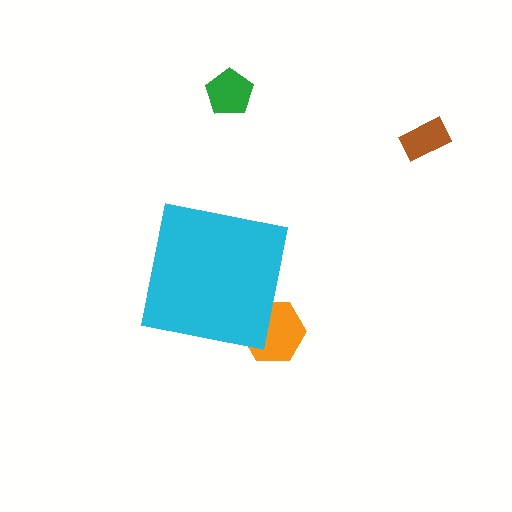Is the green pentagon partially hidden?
No, the green pentagon is fully visible.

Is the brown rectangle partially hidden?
No, the brown rectangle is fully visible.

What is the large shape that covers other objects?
A cyan square.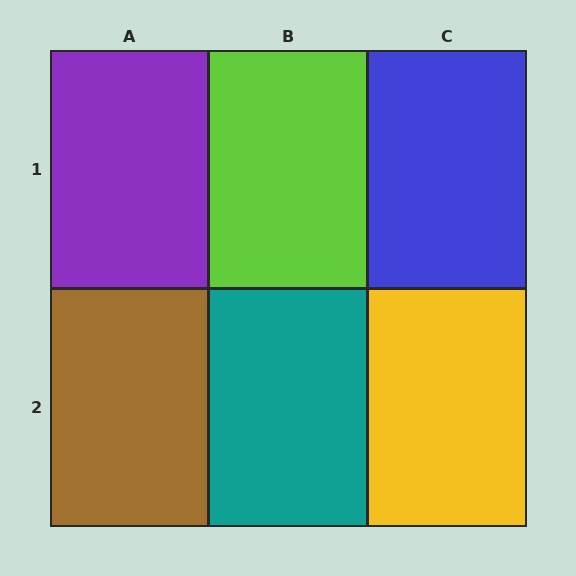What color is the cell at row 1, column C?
Blue.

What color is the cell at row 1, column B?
Lime.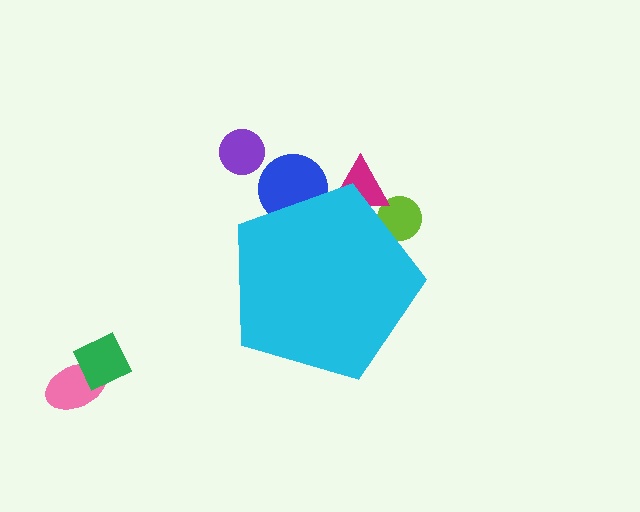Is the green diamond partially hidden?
No, the green diamond is fully visible.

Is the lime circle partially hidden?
Yes, the lime circle is partially hidden behind the cyan pentagon.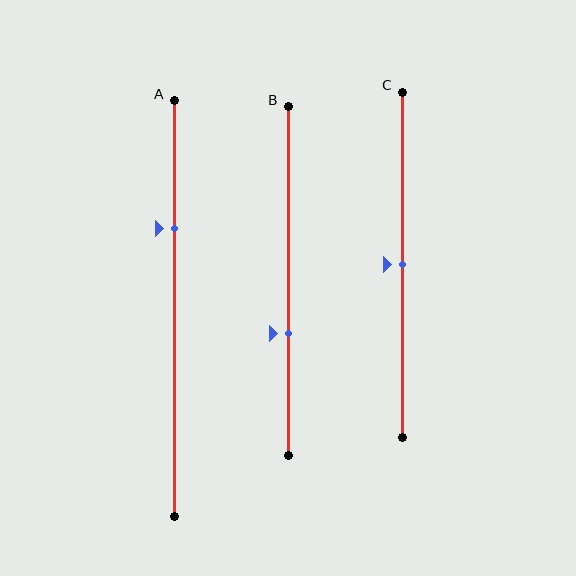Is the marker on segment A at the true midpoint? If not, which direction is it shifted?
No, the marker on segment A is shifted upward by about 19% of the segment length.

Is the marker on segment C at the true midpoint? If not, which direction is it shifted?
Yes, the marker on segment C is at the true midpoint.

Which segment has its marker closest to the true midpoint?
Segment C has its marker closest to the true midpoint.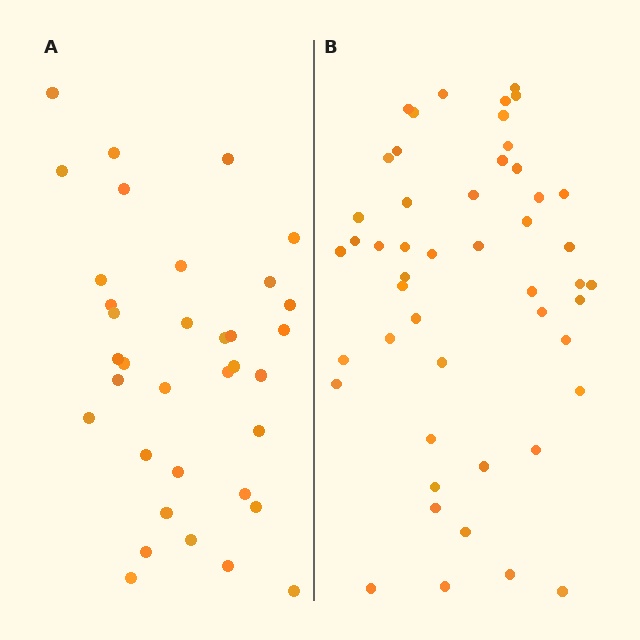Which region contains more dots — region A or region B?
Region B (the right region) has more dots.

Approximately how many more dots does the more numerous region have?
Region B has approximately 15 more dots than region A.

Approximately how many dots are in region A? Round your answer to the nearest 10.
About 40 dots. (The exact count is 35, which rounds to 40.)